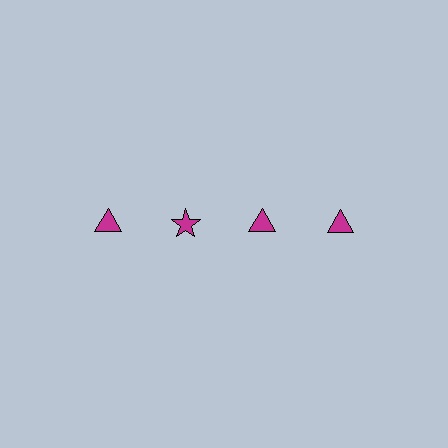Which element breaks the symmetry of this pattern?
The magenta star in the top row, second from left column breaks the symmetry. All other shapes are magenta triangles.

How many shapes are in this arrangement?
There are 4 shapes arranged in a grid pattern.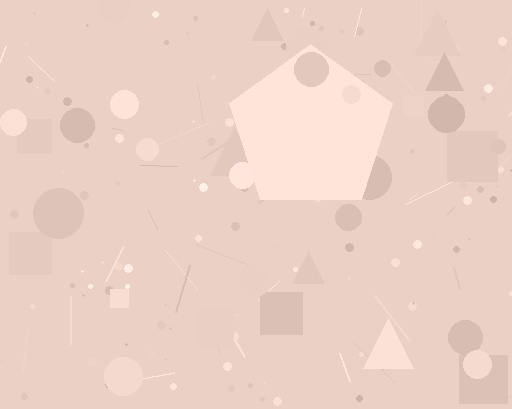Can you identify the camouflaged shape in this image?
The camouflaged shape is a pentagon.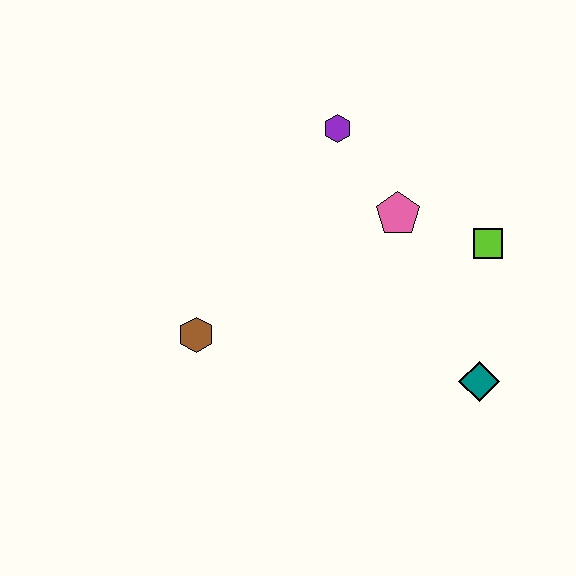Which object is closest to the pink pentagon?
The lime square is closest to the pink pentagon.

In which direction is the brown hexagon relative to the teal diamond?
The brown hexagon is to the left of the teal diamond.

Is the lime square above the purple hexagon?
No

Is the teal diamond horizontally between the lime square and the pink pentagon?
Yes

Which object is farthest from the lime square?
The brown hexagon is farthest from the lime square.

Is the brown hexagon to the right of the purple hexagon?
No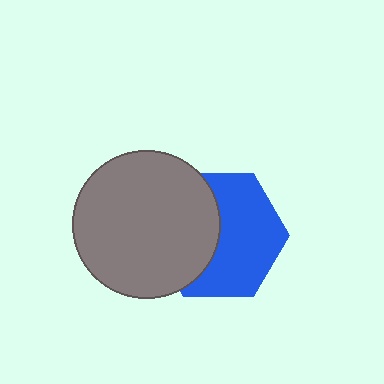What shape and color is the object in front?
The object in front is a gray circle.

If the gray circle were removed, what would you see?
You would see the complete blue hexagon.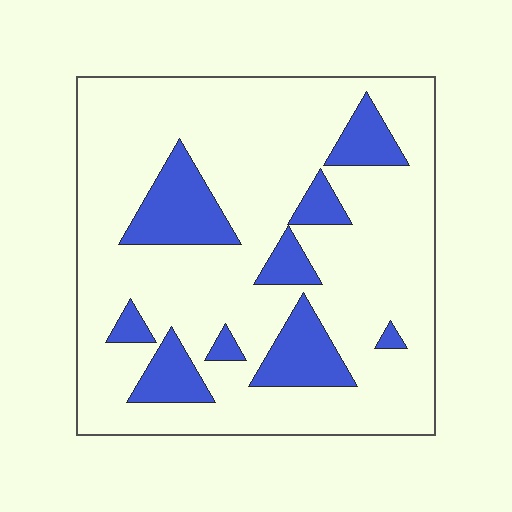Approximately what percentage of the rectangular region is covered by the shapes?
Approximately 20%.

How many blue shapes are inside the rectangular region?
9.